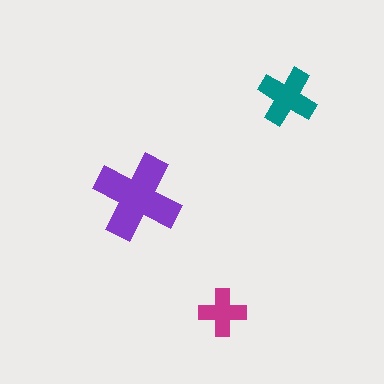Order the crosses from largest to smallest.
the purple one, the teal one, the magenta one.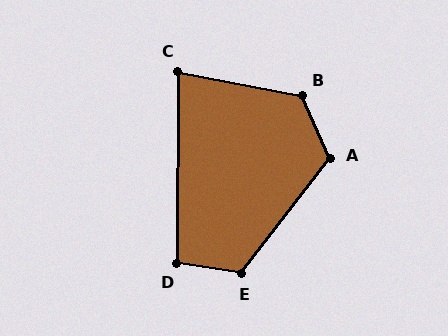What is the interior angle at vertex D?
Approximately 98 degrees (obtuse).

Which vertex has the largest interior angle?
B, at approximately 125 degrees.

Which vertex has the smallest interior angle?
C, at approximately 80 degrees.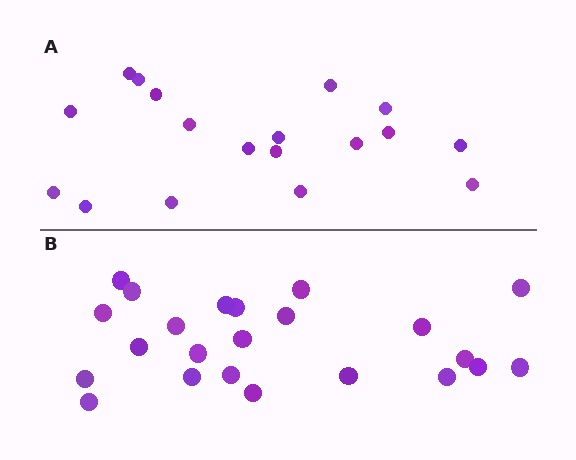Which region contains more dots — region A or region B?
Region B (the bottom region) has more dots.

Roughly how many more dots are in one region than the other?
Region B has about 5 more dots than region A.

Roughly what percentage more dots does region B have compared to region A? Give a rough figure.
About 30% more.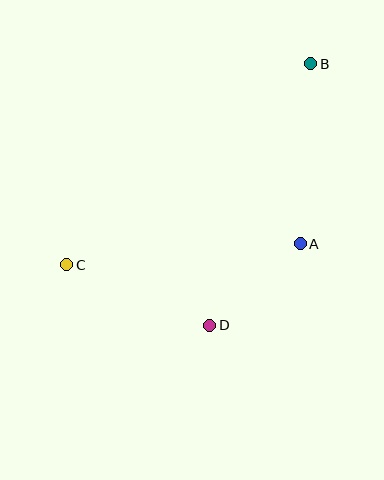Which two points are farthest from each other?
Points B and C are farthest from each other.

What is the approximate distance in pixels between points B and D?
The distance between B and D is approximately 280 pixels.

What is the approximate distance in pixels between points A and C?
The distance between A and C is approximately 234 pixels.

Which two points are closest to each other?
Points A and D are closest to each other.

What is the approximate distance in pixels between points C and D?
The distance between C and D is approximately 155 pixels.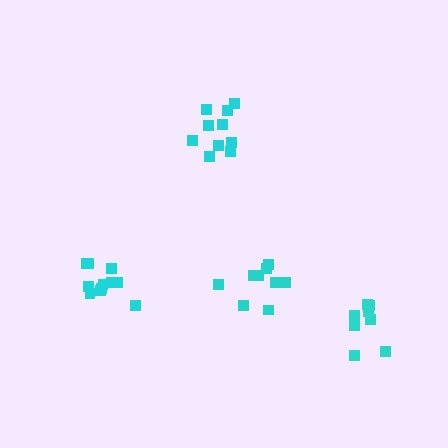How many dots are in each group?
Group 1: 10 dots, Group 2: 8 dots, Group 3: 11 dots, Group 4: 9 dots (38 total).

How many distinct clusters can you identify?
There are 4 distinct clusters.